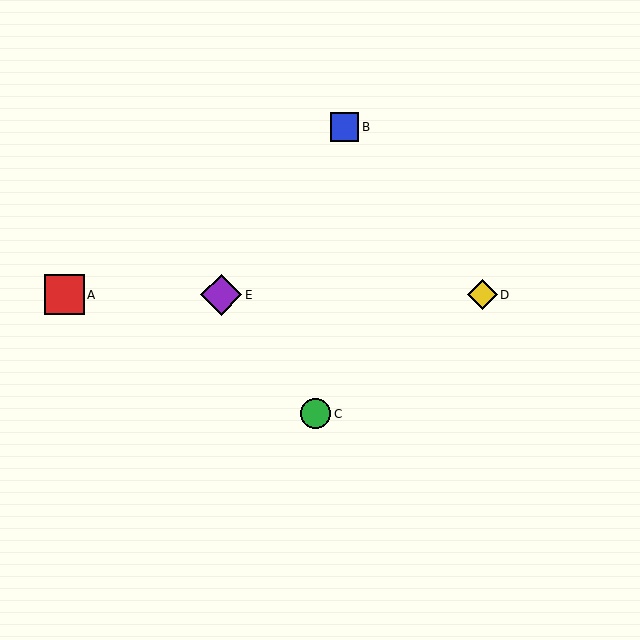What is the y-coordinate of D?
Object D is at y≈295.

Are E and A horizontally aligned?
Yes, both are at y≈295.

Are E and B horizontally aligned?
No, E is at y≈295 and B is at y≈127.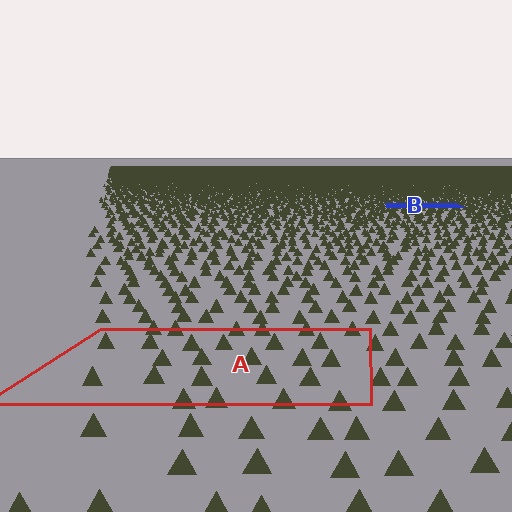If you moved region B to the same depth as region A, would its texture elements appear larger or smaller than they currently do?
They would appear larger. At a closer depth, the same texture elements are projected at a bigger on-screen size.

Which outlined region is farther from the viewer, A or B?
Region B is farther from the viewer — the texture elements inside it appear smaller and more densely packed.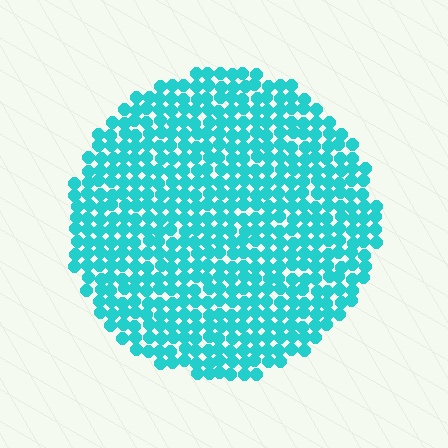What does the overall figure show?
The overall figure shows a circle.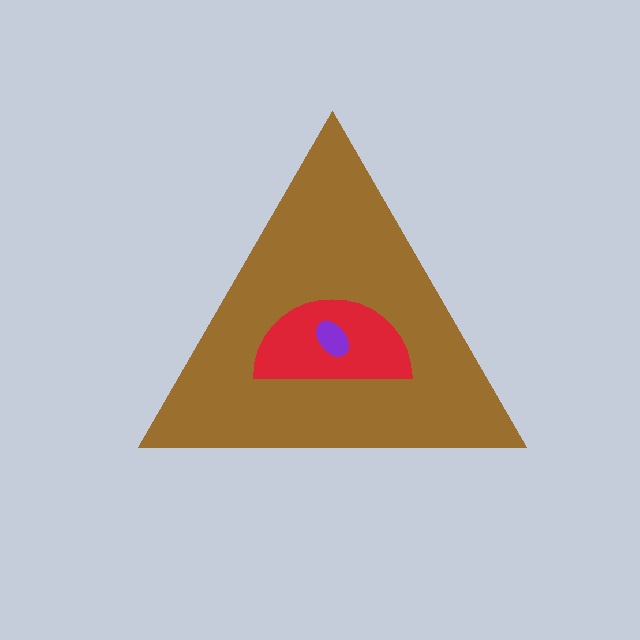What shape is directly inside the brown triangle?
The red semicircle.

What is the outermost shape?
The brown triangle.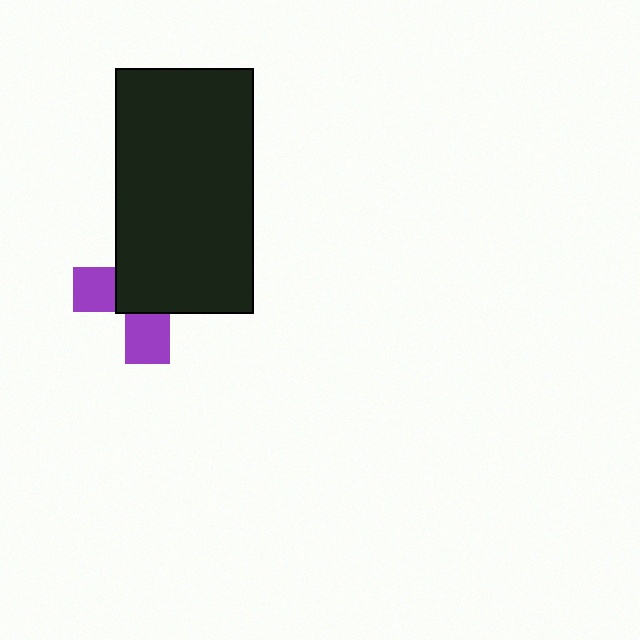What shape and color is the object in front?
The object in front is a black rectangle.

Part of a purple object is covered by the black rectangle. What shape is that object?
It is a cross.